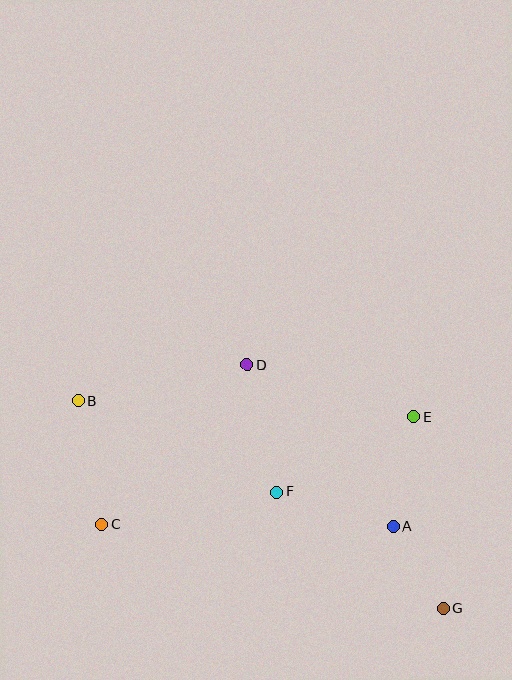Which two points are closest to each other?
Points A and G are closest to each other.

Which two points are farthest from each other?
Points B and G are farthest from each other.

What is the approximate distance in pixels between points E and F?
The distance between E and F is approximately 157 pixels.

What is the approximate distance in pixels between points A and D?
The distance between A and D is approximately 218 pixels.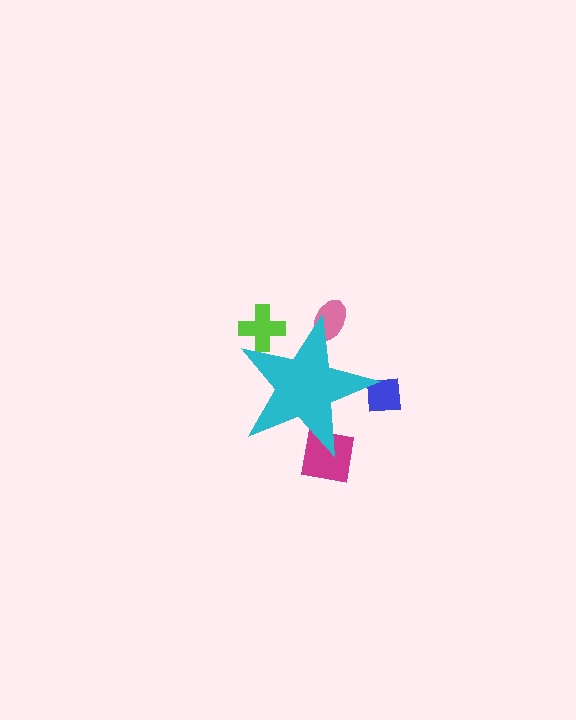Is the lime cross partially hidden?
Yes, the lime cross is partially hidden behind the cyan star.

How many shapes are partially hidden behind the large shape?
4 shapes are partially hidden.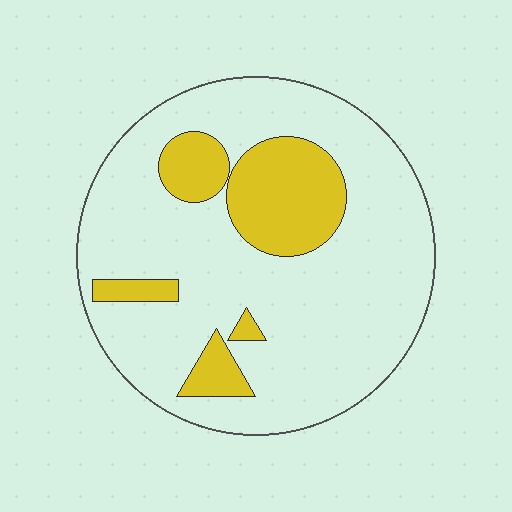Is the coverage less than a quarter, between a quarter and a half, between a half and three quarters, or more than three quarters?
Less than a quarter.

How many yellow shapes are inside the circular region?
5.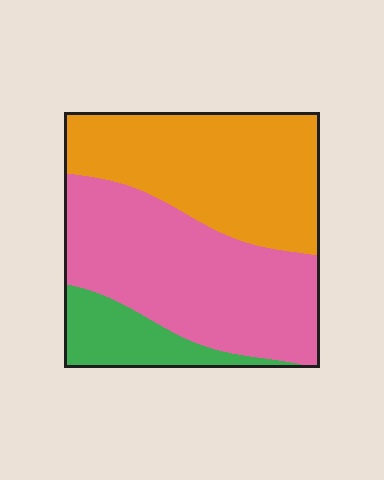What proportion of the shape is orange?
Orange takes up about two fifths (2/5) of the shape.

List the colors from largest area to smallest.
From largest to smallest: pink, orange, green.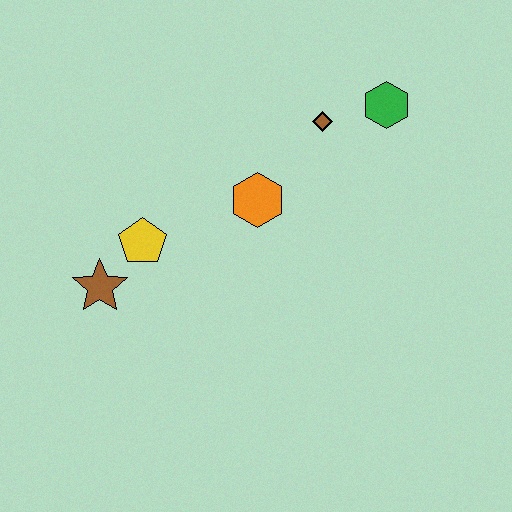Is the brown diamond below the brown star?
No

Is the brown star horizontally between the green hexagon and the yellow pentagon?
No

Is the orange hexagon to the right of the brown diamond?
No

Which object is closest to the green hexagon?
The brown diamond is closest to the green hexagon.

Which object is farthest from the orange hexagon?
The brown star is farthest from the orange hexagon.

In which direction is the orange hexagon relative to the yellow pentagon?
The orange hexagon is to the right of the yellow pentagon.